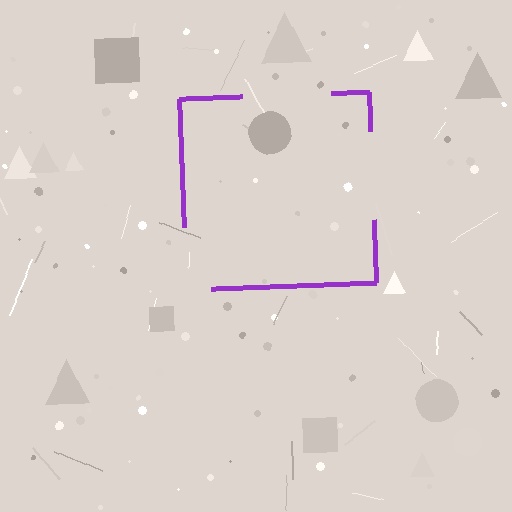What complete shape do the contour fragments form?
The contour fragments form a square.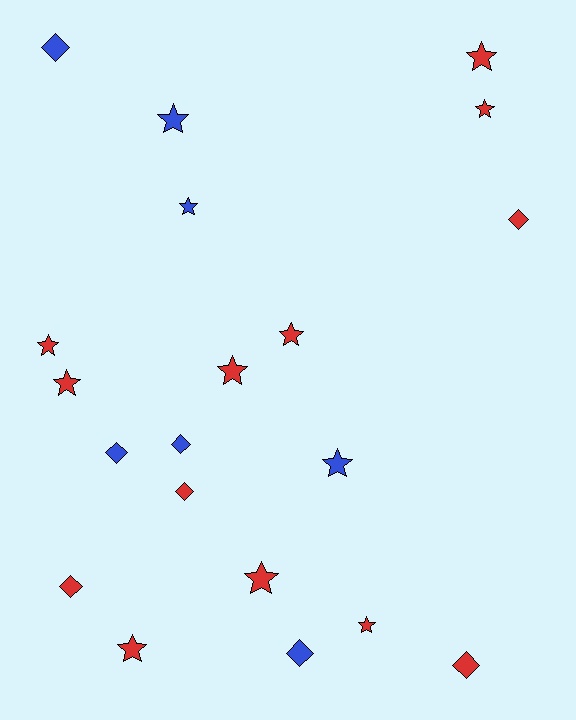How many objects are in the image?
There are 20 objects.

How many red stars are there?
There are 9 red stars.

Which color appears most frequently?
Red, with 13 objects.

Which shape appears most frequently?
Star, with 12 objects.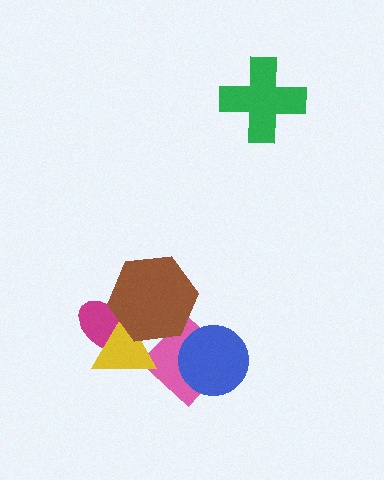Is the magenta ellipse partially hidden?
Yes, it is partially covered by another shape.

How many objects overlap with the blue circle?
1 object overlaps with the blue circle.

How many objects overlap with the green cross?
0 objects overlap with the green cross.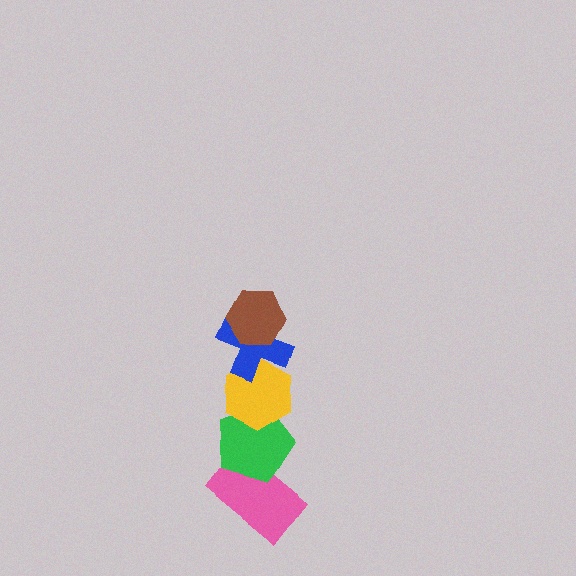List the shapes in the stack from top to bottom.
From top to bottom: the brown hexagon, the blue cross, the yellow hexagon, the green pentagon, the pink rectangle.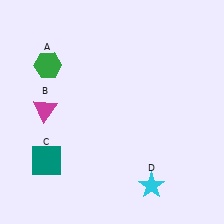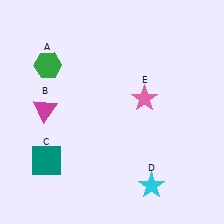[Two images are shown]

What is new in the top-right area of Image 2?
A pink star (E) was added in the top-right area of Image 2.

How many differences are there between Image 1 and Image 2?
There is 1 difference between the two images.